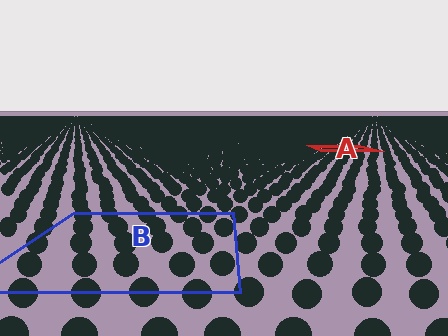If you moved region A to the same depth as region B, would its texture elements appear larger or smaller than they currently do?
They would appear larger. At a closer depth, the same texture elements are projected at a bigger on-screen size.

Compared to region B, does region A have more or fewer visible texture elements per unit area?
Region A has more texture elements per unit area — they are packed more densely because it is farther away.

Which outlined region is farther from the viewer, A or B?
Region A is farther from the viewer — the texture elements inside it appear smaller and more densely packed.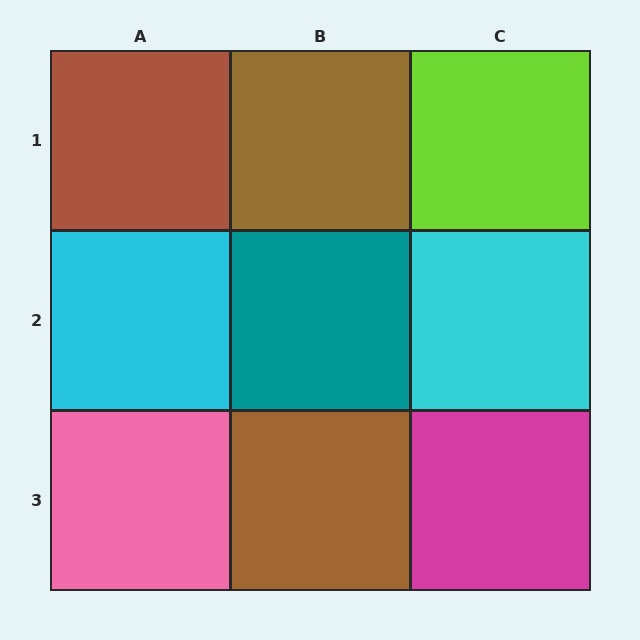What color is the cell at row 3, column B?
Brown.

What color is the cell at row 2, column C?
Cyan.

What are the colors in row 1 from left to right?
Brown, brown, lime.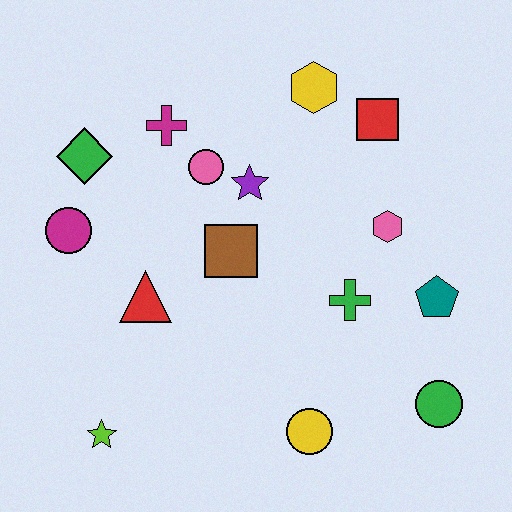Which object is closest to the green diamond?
The magenta circle is closest to the green diamond.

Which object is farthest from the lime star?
The red square is farthest from the lime star.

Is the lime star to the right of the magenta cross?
No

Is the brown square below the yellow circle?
No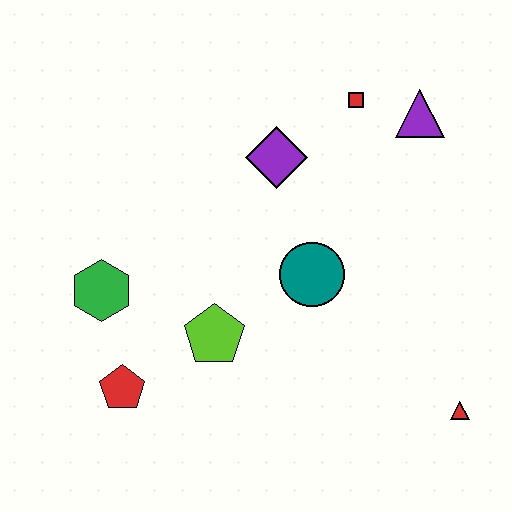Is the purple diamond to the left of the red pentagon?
No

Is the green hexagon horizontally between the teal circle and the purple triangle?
No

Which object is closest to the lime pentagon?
The red pentagon is closest to the lime pentagon.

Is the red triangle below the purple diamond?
Yes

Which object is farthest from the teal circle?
The red pentagon is farthest from the teal circle.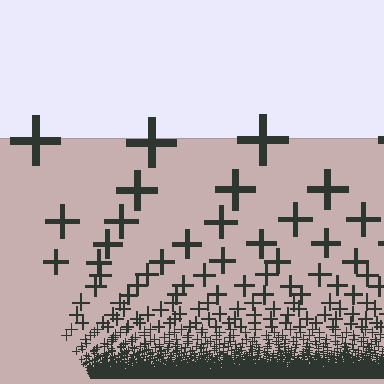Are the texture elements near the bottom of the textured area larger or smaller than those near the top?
Smaller. The gradient is inverted — elements near the bottom are smaller and denser.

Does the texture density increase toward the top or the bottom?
Density increases toward the bottom.